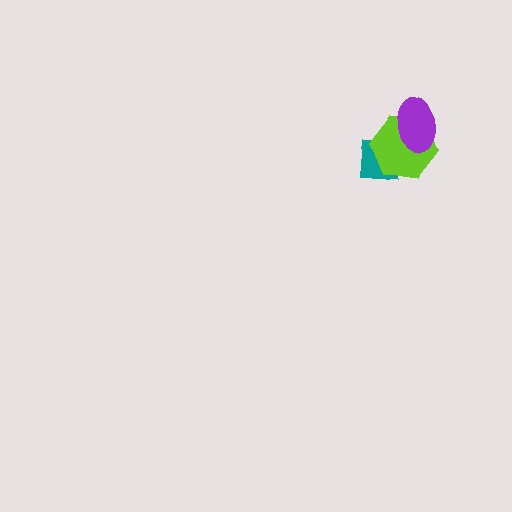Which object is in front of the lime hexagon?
The purple ellipse is in front of the lime hexagon.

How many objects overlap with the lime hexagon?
2 objects overlap with the lime hexagon.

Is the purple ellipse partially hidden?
No, no other shape covers it.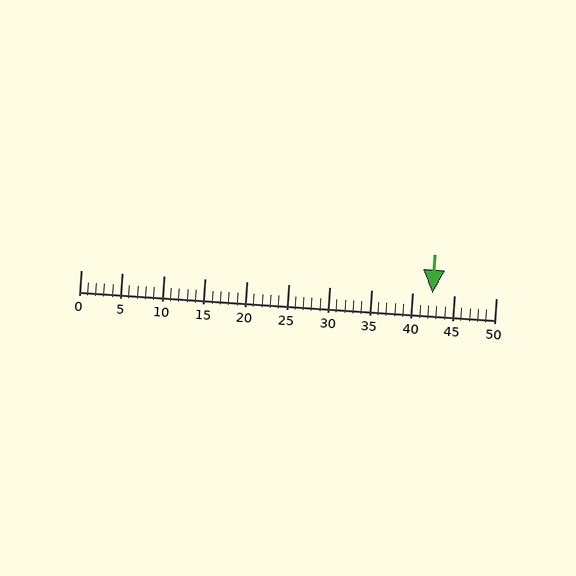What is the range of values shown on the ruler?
The ruler shows values from 0 to 50.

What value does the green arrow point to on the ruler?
The green arrow points to approximately 42.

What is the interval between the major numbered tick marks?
The major tick marks are spaced 5 units apart.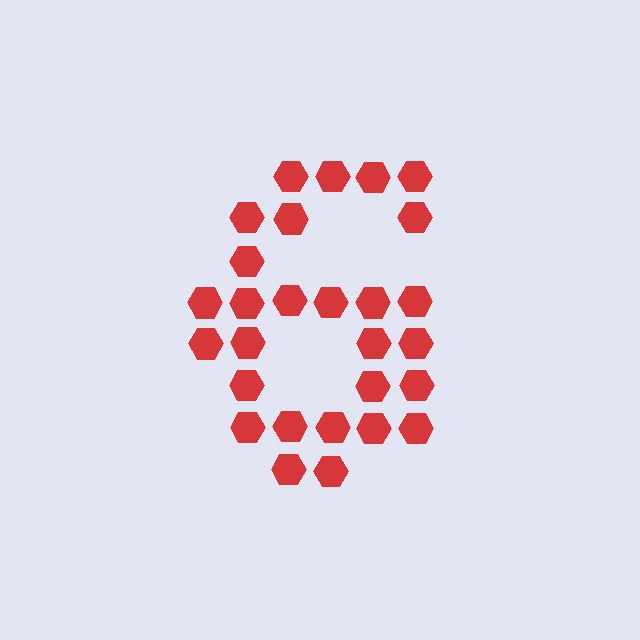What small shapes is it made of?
It is made of small hexagons.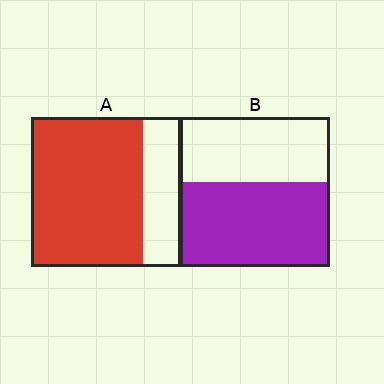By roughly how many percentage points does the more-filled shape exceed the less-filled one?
By roughly 20 percentage points (A over B).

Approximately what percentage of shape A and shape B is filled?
A is approximately 75% and B is approximately 55%.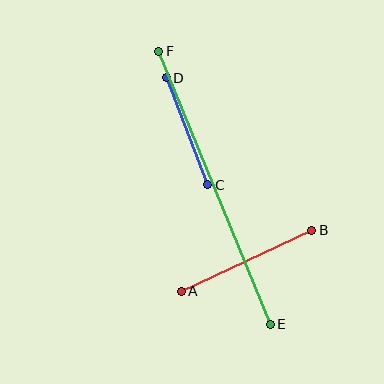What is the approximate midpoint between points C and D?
The midpoint is at approximately (187, 131) pixels.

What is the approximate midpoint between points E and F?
The midpoint is at approximately (214, 188) pixels.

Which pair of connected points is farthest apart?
Points E and F are farthest apart.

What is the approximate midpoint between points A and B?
The midpoint is at approximately (246, 261) pixels.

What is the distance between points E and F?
The distance is approximately 295 pixels.